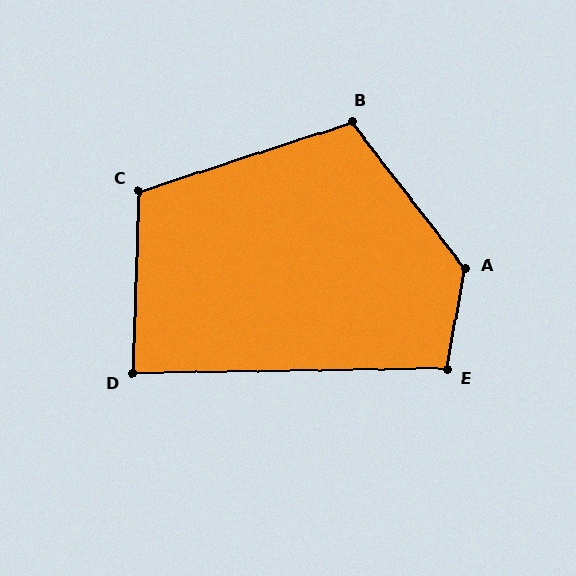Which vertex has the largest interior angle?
A, at approximately 132 degrees.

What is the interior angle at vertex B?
Approximately 110 degrees (obtuse).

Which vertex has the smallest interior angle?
D, at approximately 87 degrees.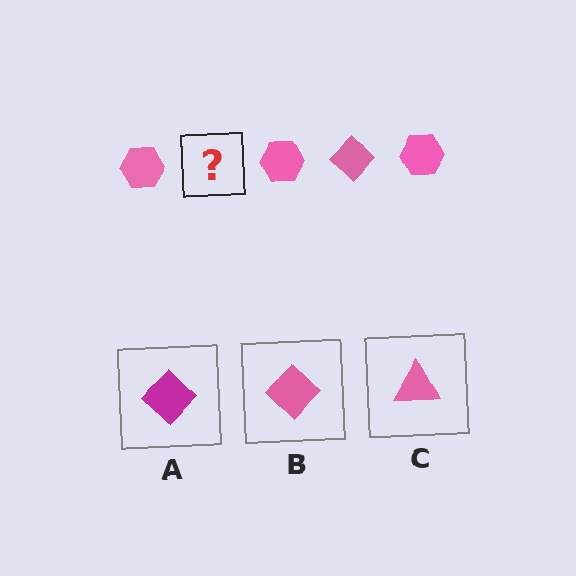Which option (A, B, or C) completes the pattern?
B.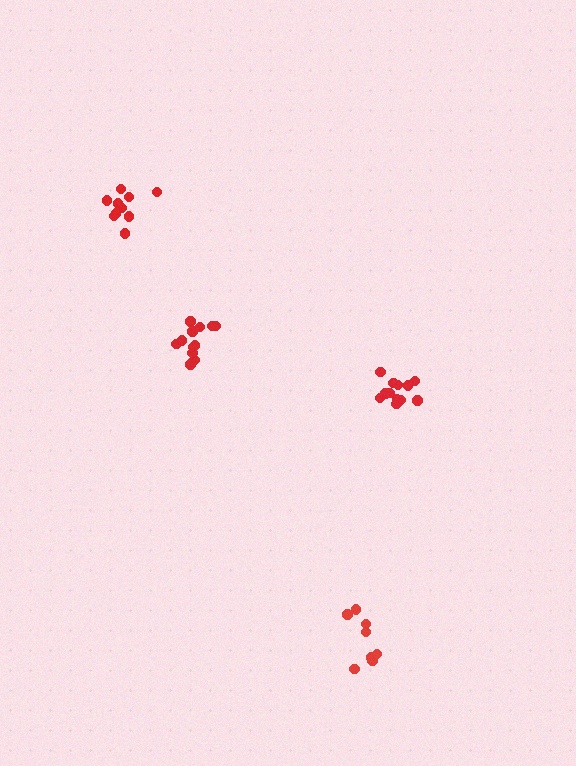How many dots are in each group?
Group 1: 8 dots, Group 2: 12 dots, Group 3: 12 dots, Group 4: 10 dots (42 total).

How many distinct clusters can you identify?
There are 4 distinct clusters.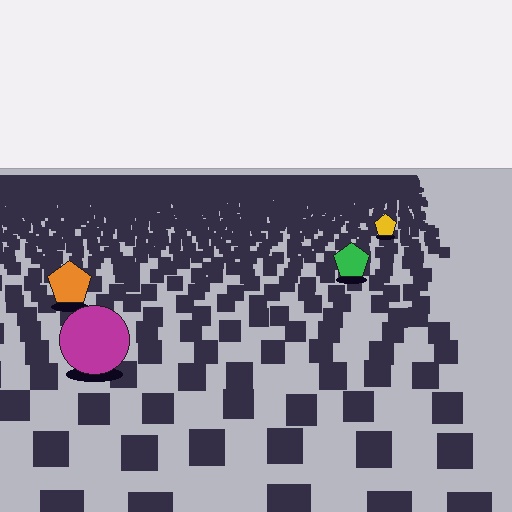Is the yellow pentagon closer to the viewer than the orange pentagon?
No. The orange pentagon is closer — you can tell from the texture gradient: the ground texture is coarser near it.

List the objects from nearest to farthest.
From nearest to farthest: the magenta circle, the orange pentagon, the green pentagon, the yellow pentagon.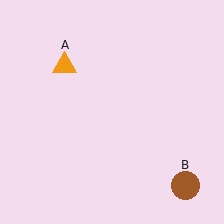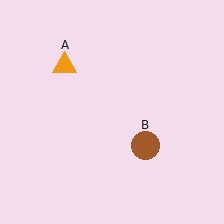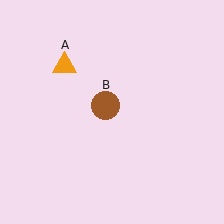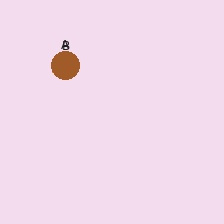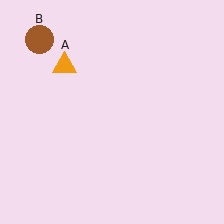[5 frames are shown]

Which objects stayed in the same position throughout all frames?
Orange triangle (object A) remained stationary.